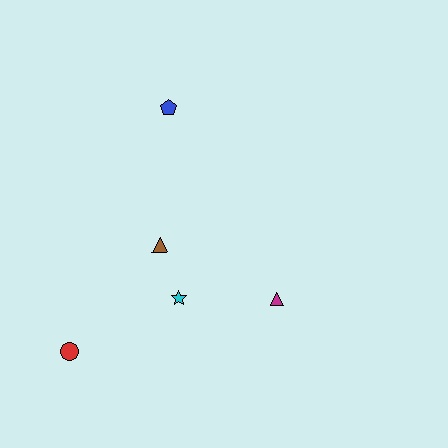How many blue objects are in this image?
There is 1 blue object.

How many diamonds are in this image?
There are no diamonds.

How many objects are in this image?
There are 5 objects.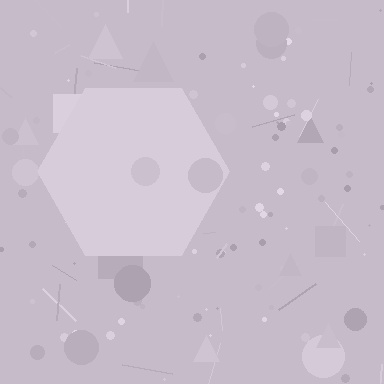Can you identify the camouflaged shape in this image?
The camouflaged shape is a hexagon.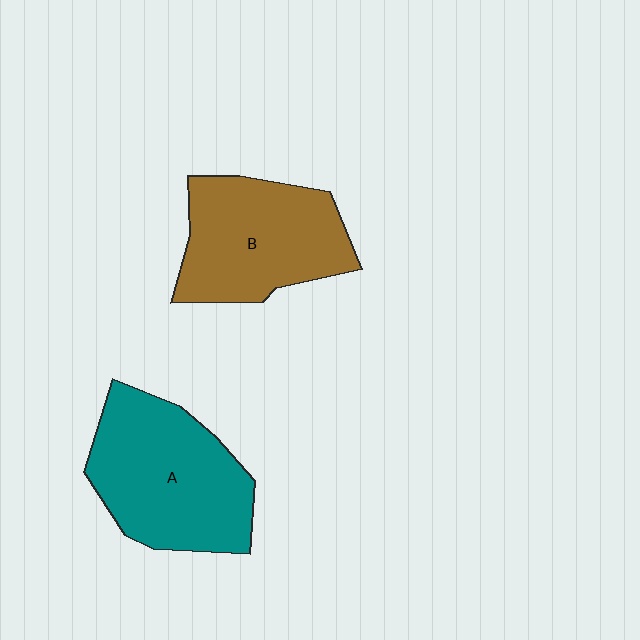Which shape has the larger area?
Shape A (teal).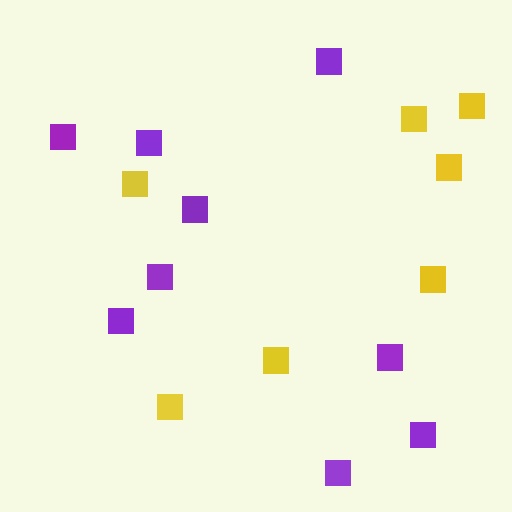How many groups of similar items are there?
There are 2 groups: one group of purple squares (9) and one group of yellow squares (7).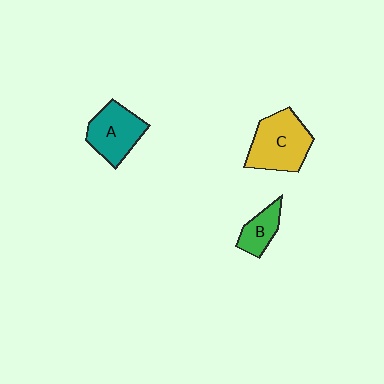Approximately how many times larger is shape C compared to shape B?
Approximately 2.1 times.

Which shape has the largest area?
Shape C (yellow).